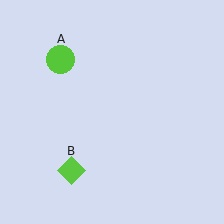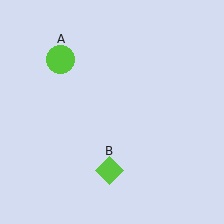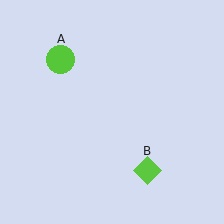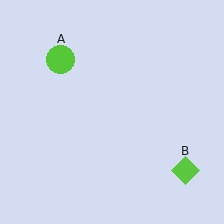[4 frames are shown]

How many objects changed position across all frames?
1 object changed position: lime diamond (object B).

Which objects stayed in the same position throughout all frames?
Lime circle (object A) remained stationary.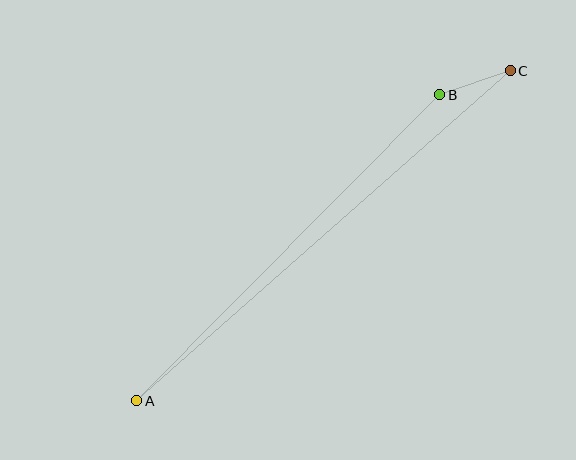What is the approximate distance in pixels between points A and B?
The distance between A and B is approximately 431 pixels.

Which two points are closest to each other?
Points B and C are closest to each other.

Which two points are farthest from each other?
Points A and C are farthest from each other.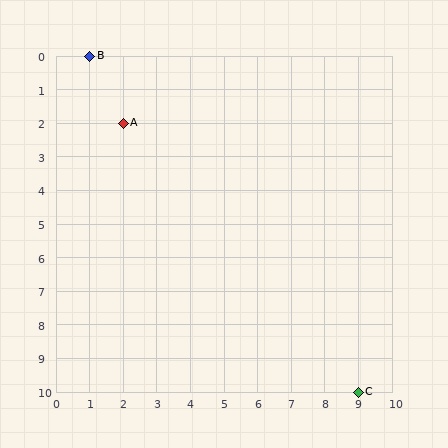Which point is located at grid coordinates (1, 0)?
Point B is at (1, 0).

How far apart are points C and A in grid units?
Points C and A are 7 columns and 8 rows apart (about 10.6 grid units diagonally).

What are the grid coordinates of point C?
Point C is at grid coordinates (9, 10).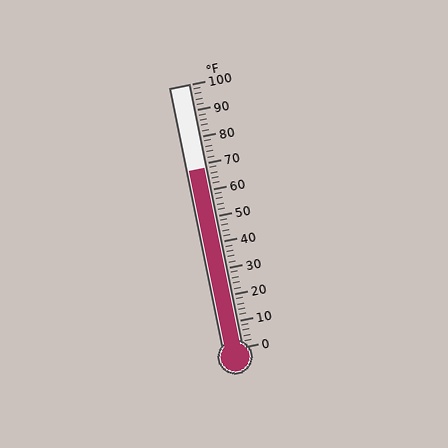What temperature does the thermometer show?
The thermometer shows approximately 68°F.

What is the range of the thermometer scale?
The thermometer scale ranges from 0°F to 100°F.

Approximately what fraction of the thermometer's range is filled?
The thermometer is filled to approximately 70% of its range.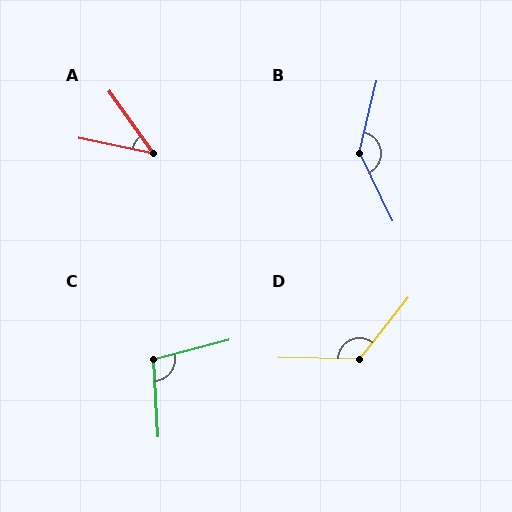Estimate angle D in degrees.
Approximately 127 degrees.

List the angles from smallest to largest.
A (43°), C (101°), D (127°), B (141°).